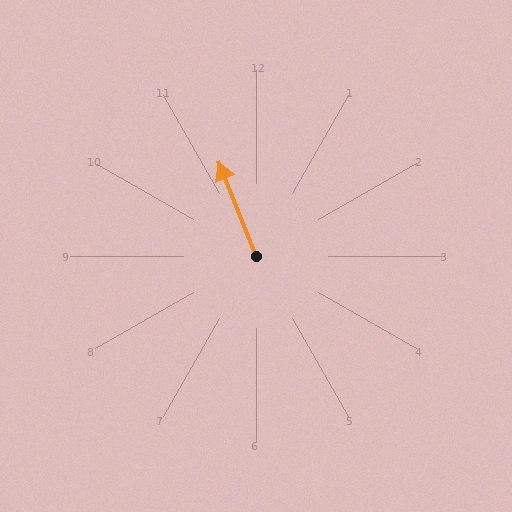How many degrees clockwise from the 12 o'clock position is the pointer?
Approximately 338 degrees.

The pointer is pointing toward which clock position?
Roughly 11 o'clock.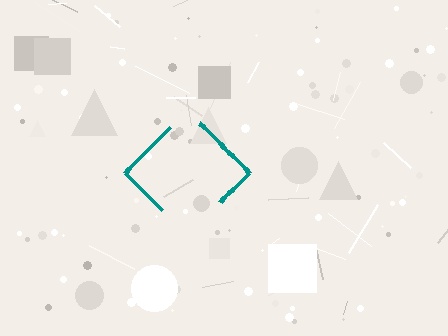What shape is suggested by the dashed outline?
The dashed outline suggests a diamond.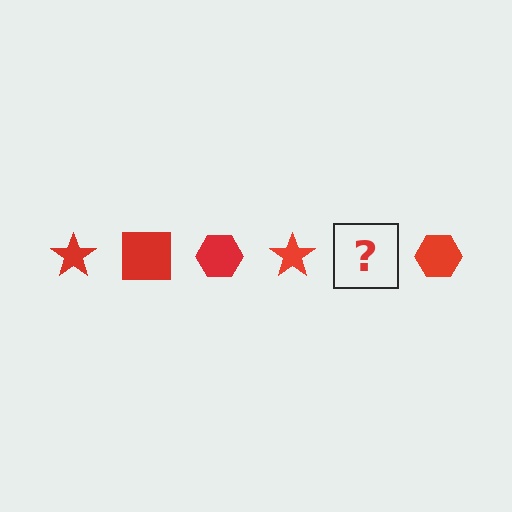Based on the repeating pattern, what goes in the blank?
The blank should be a red square.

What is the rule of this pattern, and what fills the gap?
The rule is that the pattern cycles through star, square, hexagon shapes in red. The gap should be filled with a red square.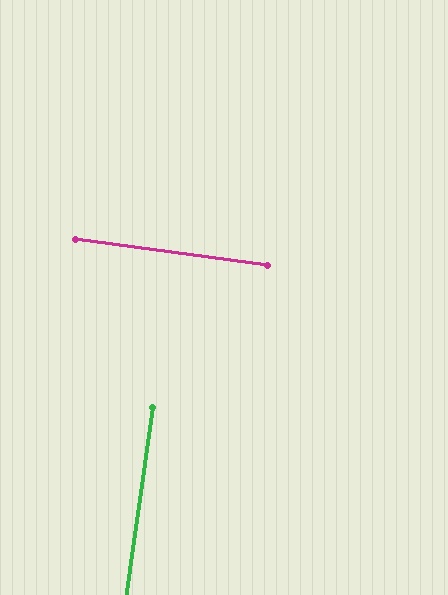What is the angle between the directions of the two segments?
Approximately 90 degrees.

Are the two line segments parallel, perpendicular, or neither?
Perpendicular — they meet at approximately 90°.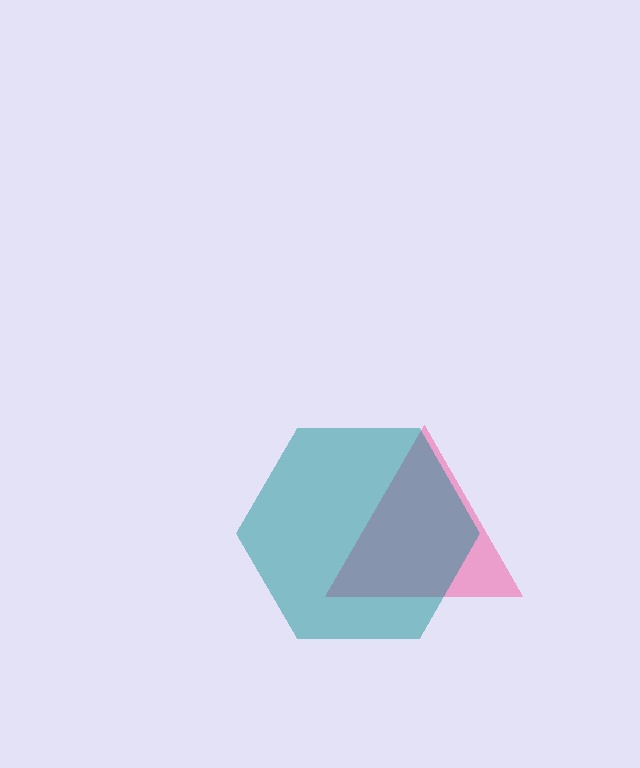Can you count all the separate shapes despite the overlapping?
Yes, there are 2 separate shapes.